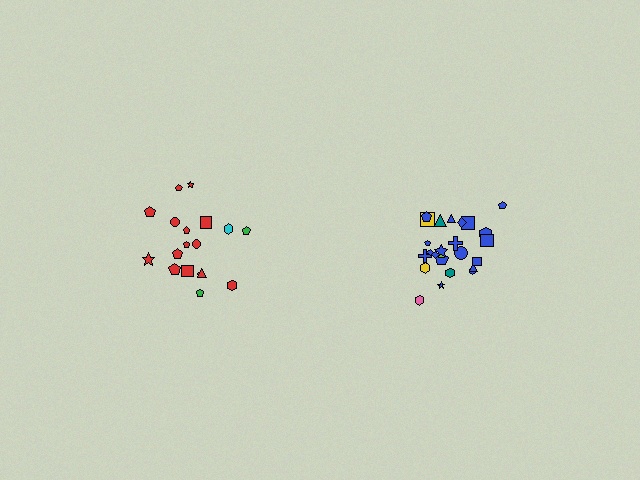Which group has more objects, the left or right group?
The right group.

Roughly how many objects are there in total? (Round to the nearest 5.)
Roughly 45 objects in total.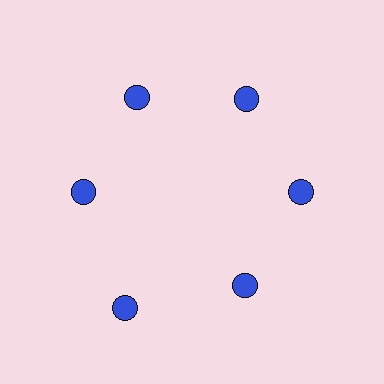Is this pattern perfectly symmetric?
No. The 6 blue circles are arranged in a ring, but one element near the 7 o'clock position is pushed outward from the center, breaking the 6-fold rotational symmetry.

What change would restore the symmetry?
The symmetry would be restored by moving it inward, back onto the ring so that all 6 circles sit at equal angles and equal distance from the center.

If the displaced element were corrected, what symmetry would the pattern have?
It would have 6-fold rotational symmetry — the pattern would map onto itself every 60 degrees.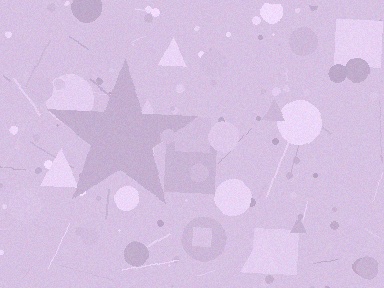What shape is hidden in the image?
A star is hidden in the image.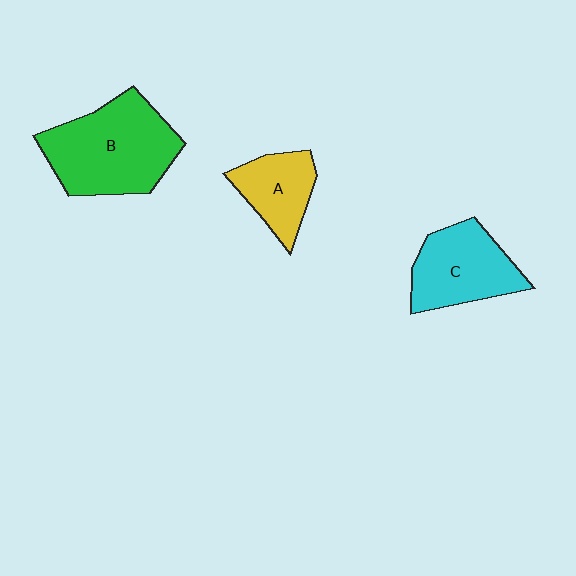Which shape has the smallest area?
Shape A (yellow).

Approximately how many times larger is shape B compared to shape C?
Approximately 1.4 times.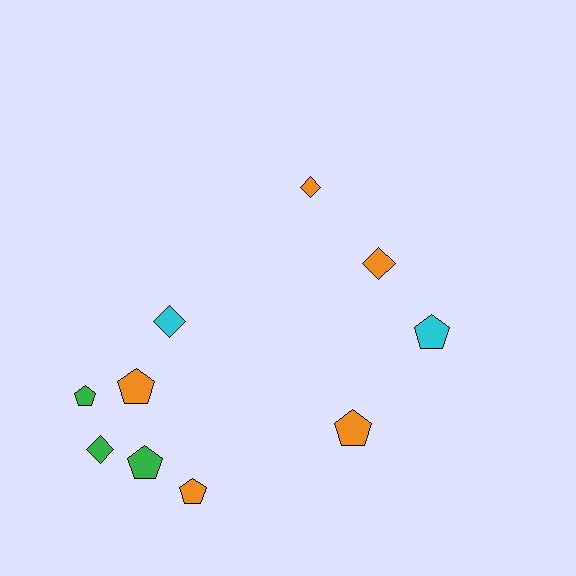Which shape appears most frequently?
Pentagon, with 6 objects.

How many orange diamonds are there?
There are 2 orange diamonds.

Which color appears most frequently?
Orange, with 5 objects.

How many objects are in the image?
There are 10 objects.